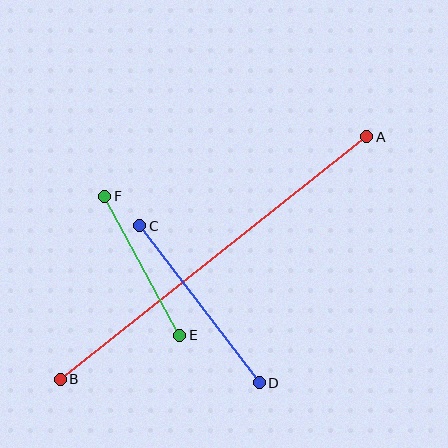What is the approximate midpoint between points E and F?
The midpoint is at approximately (142, 266) pixels.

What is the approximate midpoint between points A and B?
The midpoint is at approximately (214, 258) pixels.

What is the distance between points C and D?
The distance is approximately 197 pixels.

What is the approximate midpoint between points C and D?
The midpoint is at approximately (200, 304) pixels.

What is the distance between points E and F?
The distance is approximately 158 pixels.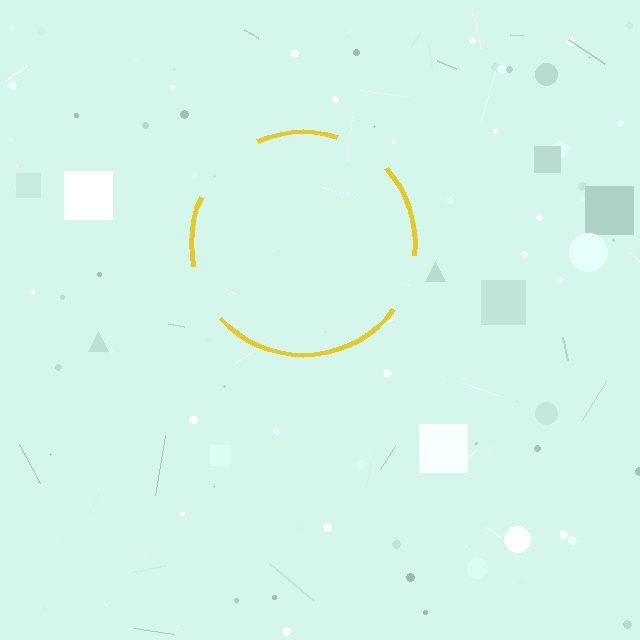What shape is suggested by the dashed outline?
The dashed outline suggests a circle.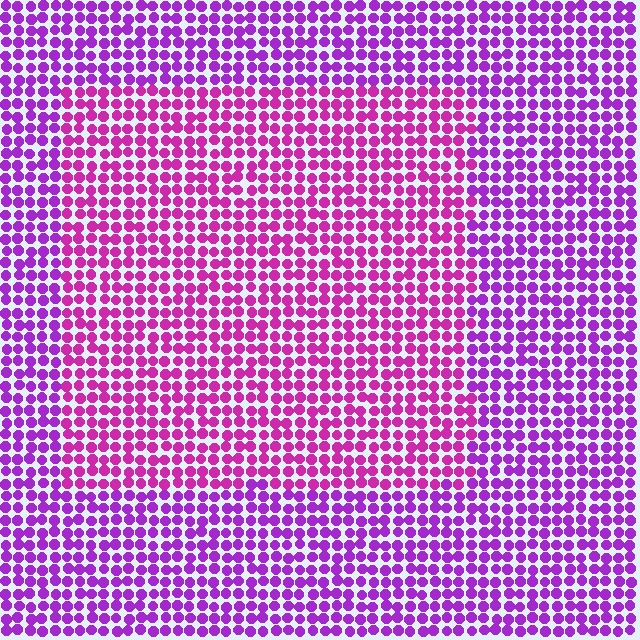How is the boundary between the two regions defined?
The boundary is defined purely by a slight shift in hue (about 28 degrees). Spacing, size, and orientation are identical on both sides.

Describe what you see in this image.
The image is filled with small purple elements in a uniform arrangement. A rectangle-shaped region is visible where the elements are tinted to a slightly different hue, forming a subtle color boundary.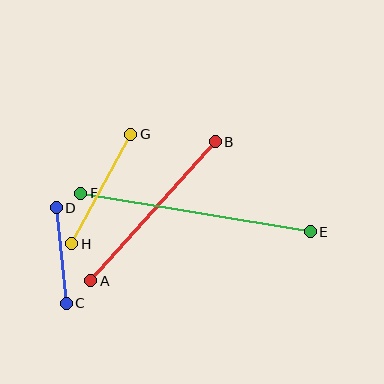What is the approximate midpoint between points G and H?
The midpoint is at approximately (101, 189) pixels.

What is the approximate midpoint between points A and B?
The midpoint is at approximately (153, 211) pixels.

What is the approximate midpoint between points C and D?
The midpoint is at approximately (61, 255) pixels.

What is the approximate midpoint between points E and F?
The midpoint is at approximately (196, 213) pixels.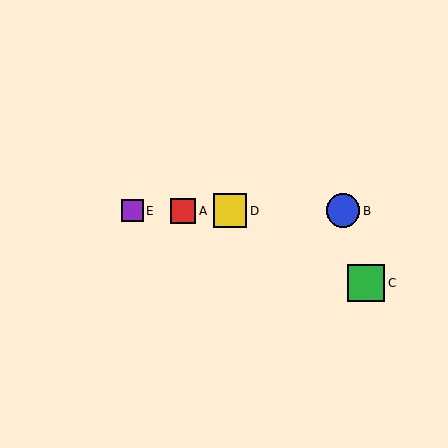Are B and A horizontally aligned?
Yes, both are at y≈211.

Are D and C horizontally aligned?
No, D is at y≈211 and C is at y≈283.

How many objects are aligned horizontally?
4 objects (A, B, D, E) are aligned horizontally.